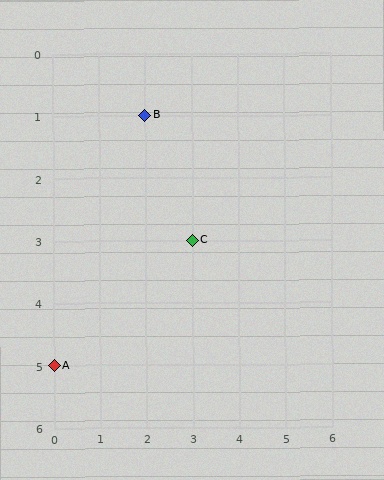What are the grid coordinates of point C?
Point C is at grid coordinates (3, 3).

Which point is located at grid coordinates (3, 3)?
Point C is at (3, 3).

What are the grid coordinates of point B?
Point B is at grid coordinates (2, 1).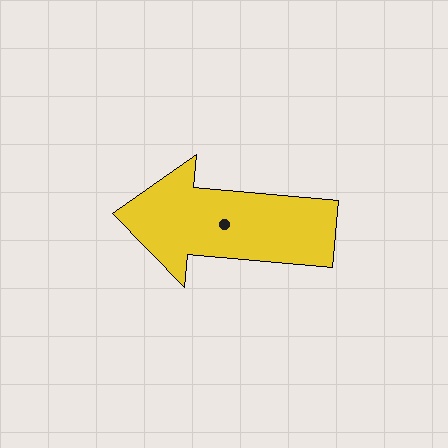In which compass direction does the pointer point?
West.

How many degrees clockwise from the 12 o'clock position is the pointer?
Approximately 275 degrees.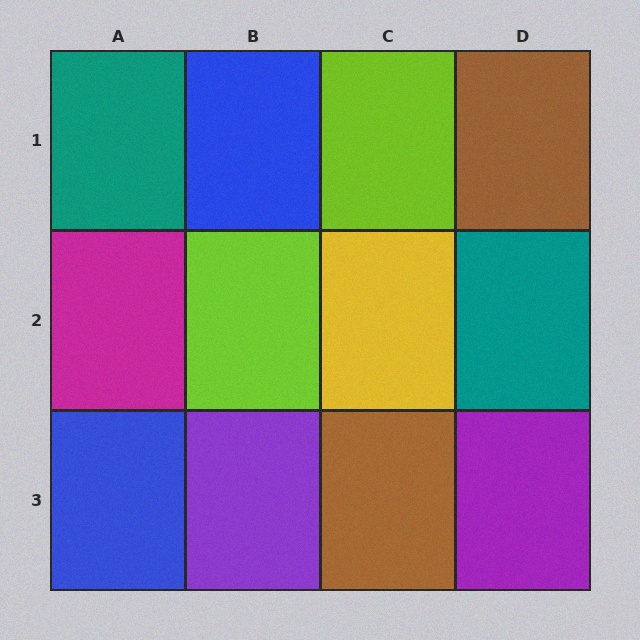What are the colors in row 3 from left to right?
Blue, purple, brown, purple.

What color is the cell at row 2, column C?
Yellow.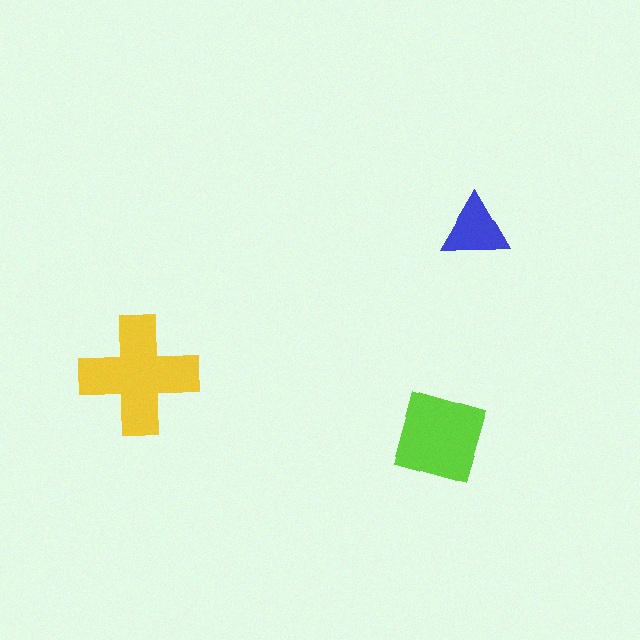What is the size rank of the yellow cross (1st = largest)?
1st.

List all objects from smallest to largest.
The blue triangle, the lime diamond, the yellow cross.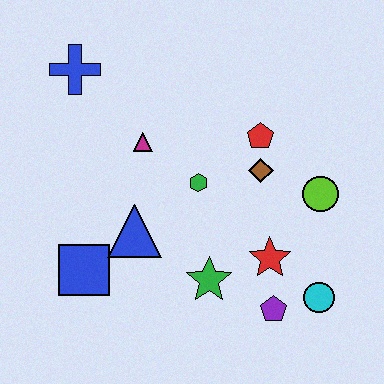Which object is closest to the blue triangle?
The blue square is closest to the blue triangle.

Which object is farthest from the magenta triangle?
The cyan circle is farthest from the magenta triangle.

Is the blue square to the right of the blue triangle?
No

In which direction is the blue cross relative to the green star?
The blue cross is above the green star.